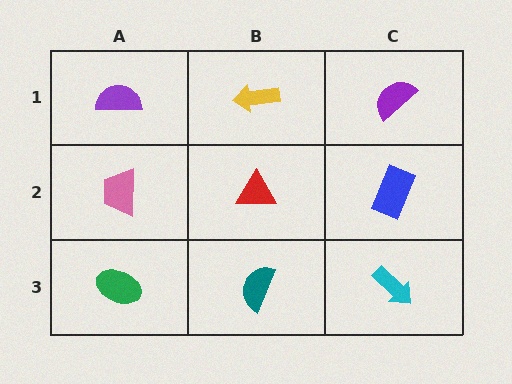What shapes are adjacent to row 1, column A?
A pink trapezoid (row 2, column A), a yellow arrow (row 1, column B).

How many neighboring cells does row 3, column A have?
2.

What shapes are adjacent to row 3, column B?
A red triangle (row 2, column B), a green ellipse (row 3, column A), a cyan arrow (row 3, column C).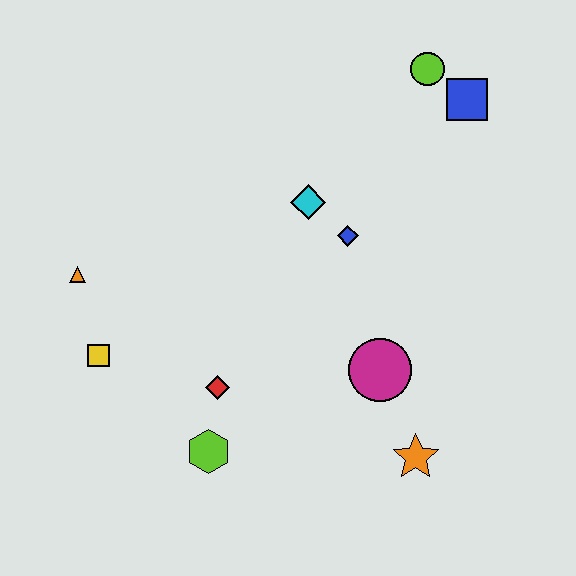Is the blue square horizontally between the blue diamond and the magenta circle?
No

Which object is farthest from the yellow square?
The blue square is farthest from the yellow square.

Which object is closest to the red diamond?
The lime hexagon is closest to the red diamond.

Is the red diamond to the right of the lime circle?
No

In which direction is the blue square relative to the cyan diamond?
The blue square is to the right of the cyan diamond.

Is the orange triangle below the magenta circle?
No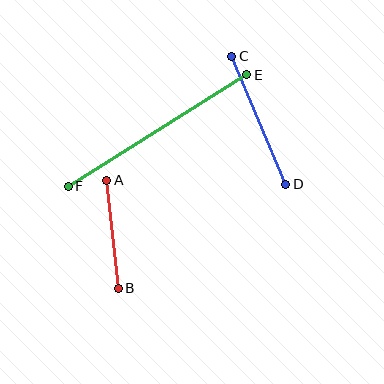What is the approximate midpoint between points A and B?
The midpoint is at approximately (112, 234) pixels.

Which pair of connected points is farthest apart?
Points E and F are farthest apart.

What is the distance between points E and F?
The distance is approximately 211 pixels.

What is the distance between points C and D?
The distance is approximately 139 pixels.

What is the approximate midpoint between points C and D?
The midpoint is at approximately (259, 120) pixels.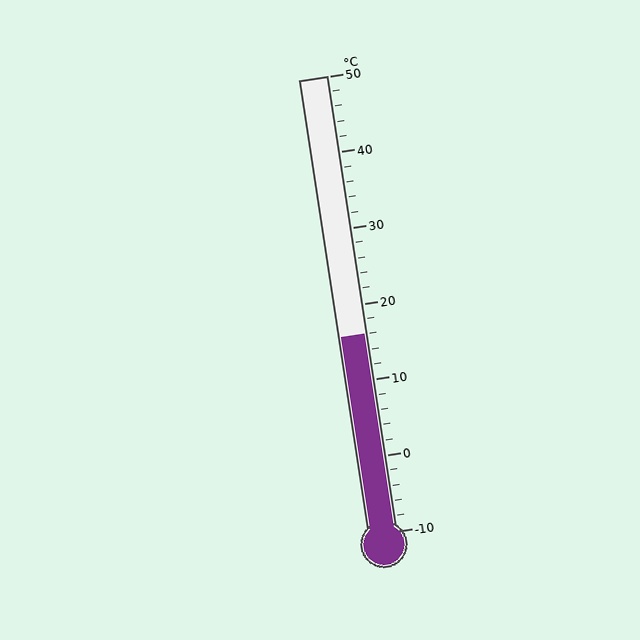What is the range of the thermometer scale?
The thermometer scale ranges from -10°C to 50°C.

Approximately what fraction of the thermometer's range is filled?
The thermometer is filled to approximately 45% of its range.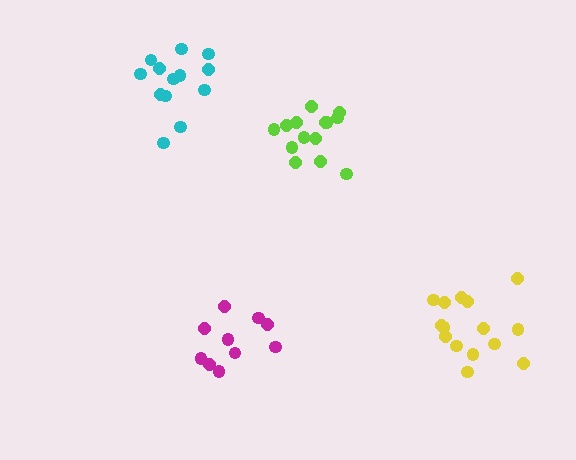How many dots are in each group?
Group 1: 10 dots, Group 2: 15 dots, Group 3: 14 dots, Group 4: 13 dots (52 total).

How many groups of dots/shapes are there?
There are 4 groups.